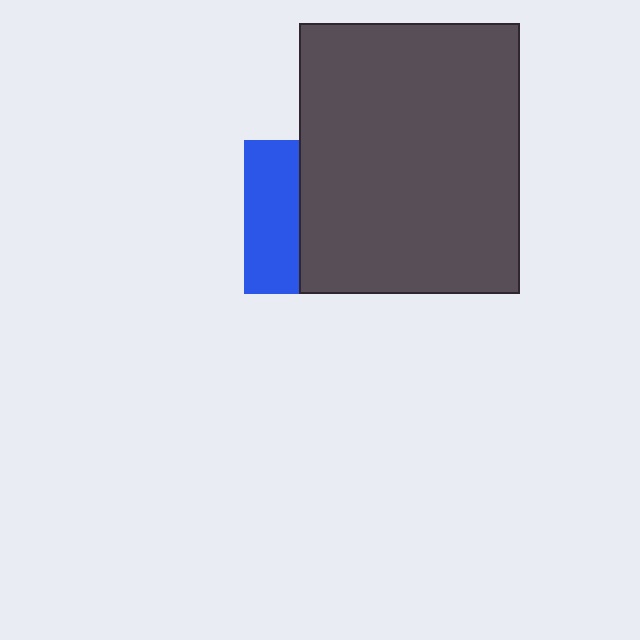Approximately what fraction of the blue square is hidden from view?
Roughly 64% of the blue square is hidden behind the dark gray rectangle.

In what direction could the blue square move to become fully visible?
The blue square could move left. That would shift it out from behind the dark gray rectangle entirely.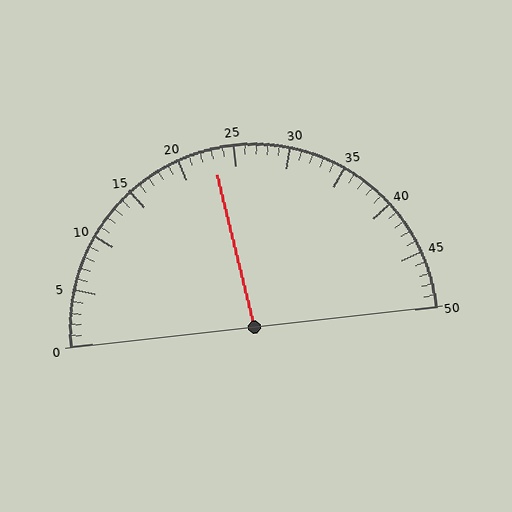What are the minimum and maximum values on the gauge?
The gauge ranges from 0 to 50.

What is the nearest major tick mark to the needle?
The nearest major tick mark is 25.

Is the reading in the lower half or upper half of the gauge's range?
The reading is in the lower half of the range (0 to 50).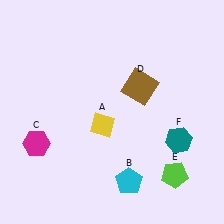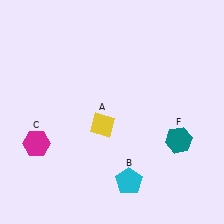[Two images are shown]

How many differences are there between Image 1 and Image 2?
There are 2 differences between the two images.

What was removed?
The brown square (D), the lime pentagon (E) were removed in Image 2.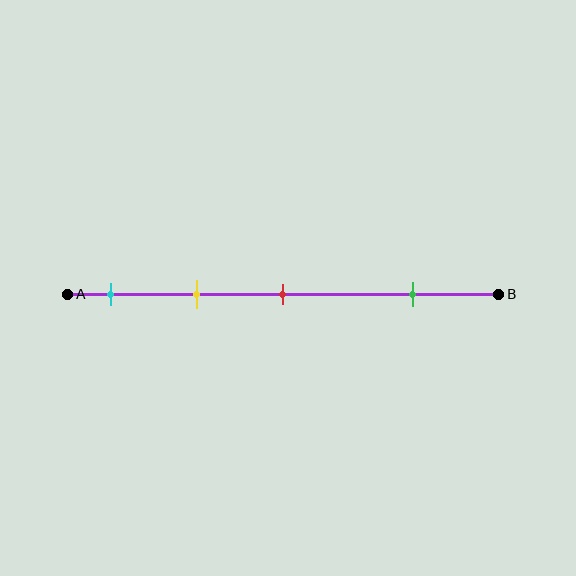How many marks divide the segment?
There are 4 marks dividing the segment.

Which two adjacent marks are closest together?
The cyan and yellow marks are the closest adjacent pair.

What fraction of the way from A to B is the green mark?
The green mark is approximately 80% (0.8) of the way from A to B.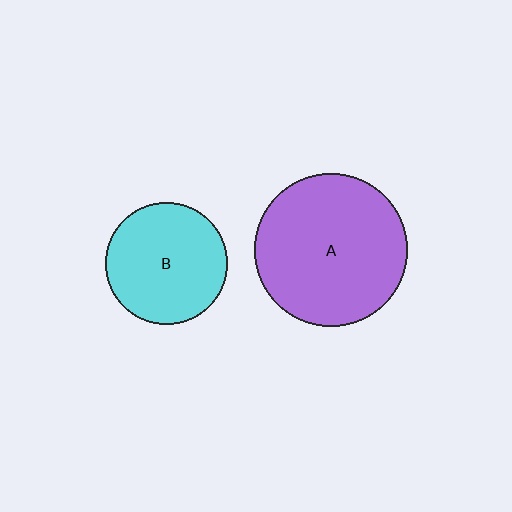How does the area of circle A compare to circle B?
Approximately 1.6 times.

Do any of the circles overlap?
No, none of the circles overlap.